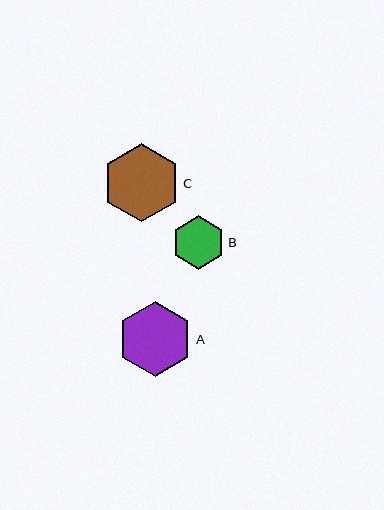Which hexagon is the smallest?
Hexagon B is the smallest with a size of approximately 53 pixels.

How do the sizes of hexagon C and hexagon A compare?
Hexagon C and hexagon A are approximately the same size.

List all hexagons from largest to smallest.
From largest to smallest: C, A, B.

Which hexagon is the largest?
Hexagon C is the largest with a size of approximately 78 pixels.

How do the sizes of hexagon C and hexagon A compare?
Hexagon C and hexagon A are approximately the same size.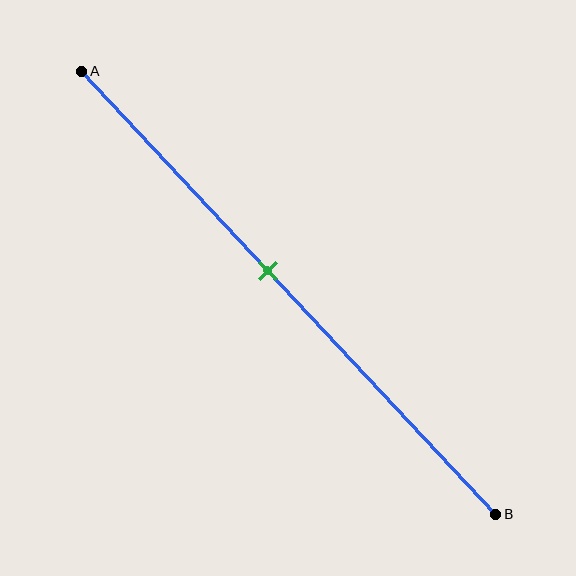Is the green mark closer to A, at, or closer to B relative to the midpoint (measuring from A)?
The green mark is closer to point A than the midpoint of segment AB.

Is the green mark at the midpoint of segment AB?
No, the mark is at about 45% from A, not at the 50% midpoint.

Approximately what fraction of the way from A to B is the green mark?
The green mark is approximately 45% of the way from A to B.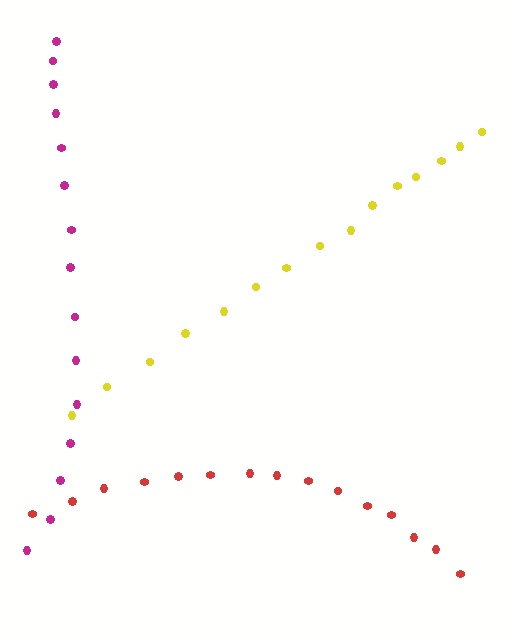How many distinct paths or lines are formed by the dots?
There are 3 distinct paths.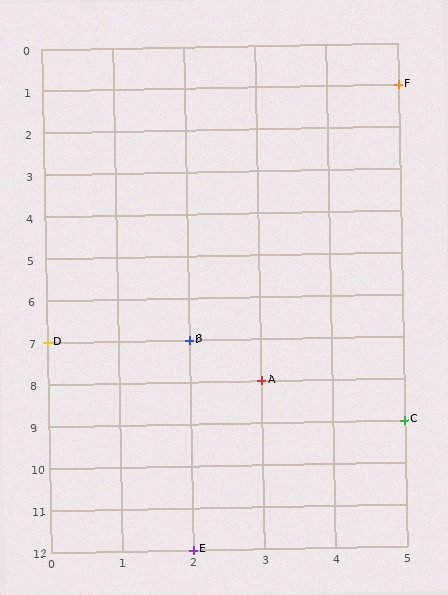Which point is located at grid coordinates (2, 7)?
Point B is at (2, 7).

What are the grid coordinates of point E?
Point E is at grid coordinates (2, 12).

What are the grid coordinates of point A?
Point A is at grid coordinates (3, 8).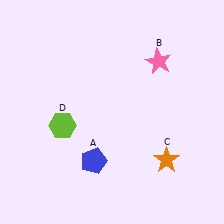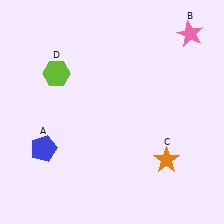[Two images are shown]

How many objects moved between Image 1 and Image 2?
3 objects moved between the two images.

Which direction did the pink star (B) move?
The pink star (B) moved right.